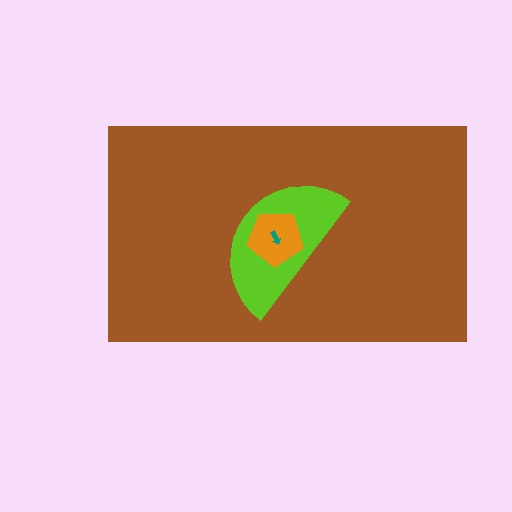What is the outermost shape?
The brown rectangle.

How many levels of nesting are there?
4.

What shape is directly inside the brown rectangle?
The lime semicircle.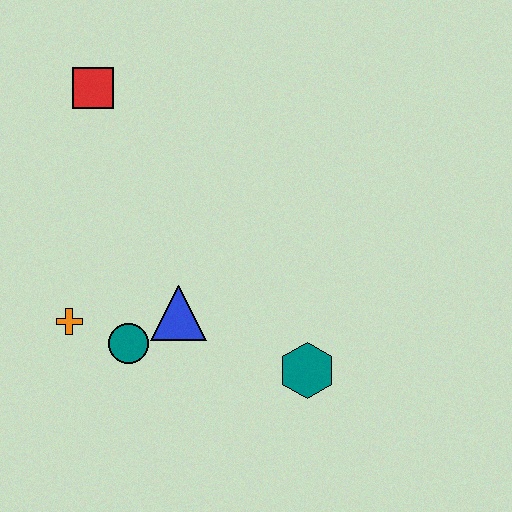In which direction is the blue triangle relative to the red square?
The blue triangle is below the red square.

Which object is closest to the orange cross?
The teal circle is closest to the orange cross.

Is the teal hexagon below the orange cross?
Yes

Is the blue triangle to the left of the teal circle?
No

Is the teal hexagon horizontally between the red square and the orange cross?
No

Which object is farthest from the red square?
The teal hexagon is farthest from the red square.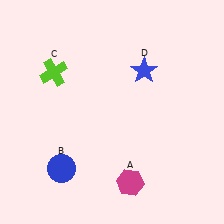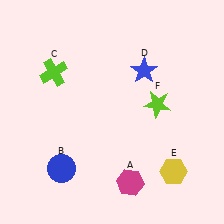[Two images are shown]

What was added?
A yellow hexagon (E), a lime star (F) were added in Image 2.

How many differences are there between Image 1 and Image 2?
There are 2 differences between the two images.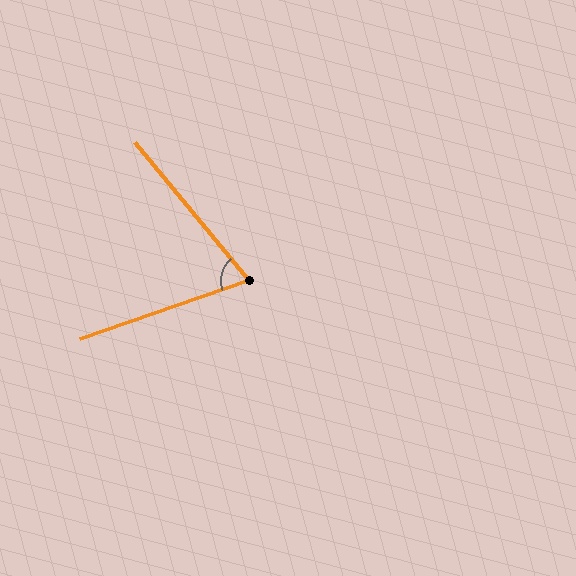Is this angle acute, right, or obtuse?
It is acute.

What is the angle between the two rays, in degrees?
Approximately 69 degrees.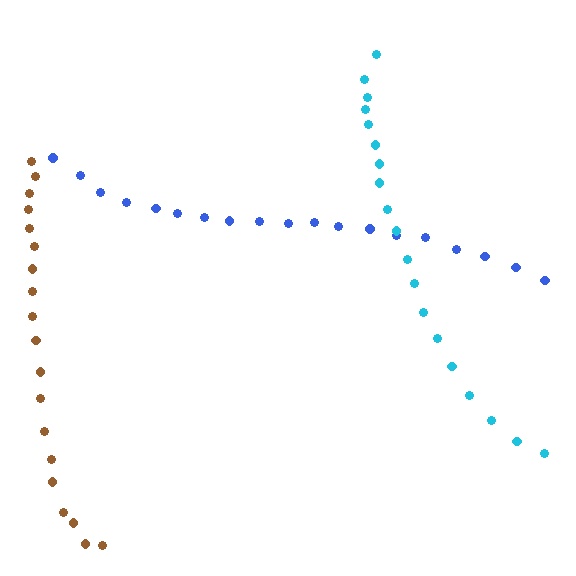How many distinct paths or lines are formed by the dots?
There are 3 distinct paths.